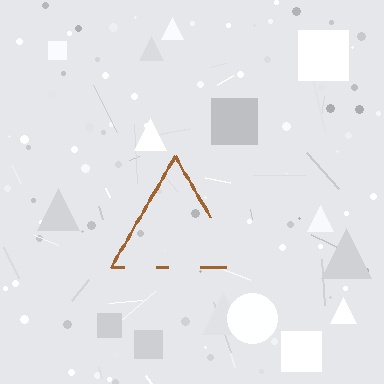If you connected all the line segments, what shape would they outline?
They would outline a triangle.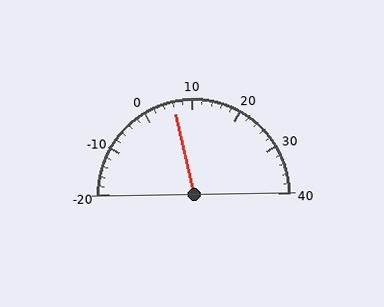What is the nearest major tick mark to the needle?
The nearest major tick mark is 10.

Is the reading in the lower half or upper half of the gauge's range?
The reading is in the lower half of the range (-20 to 40).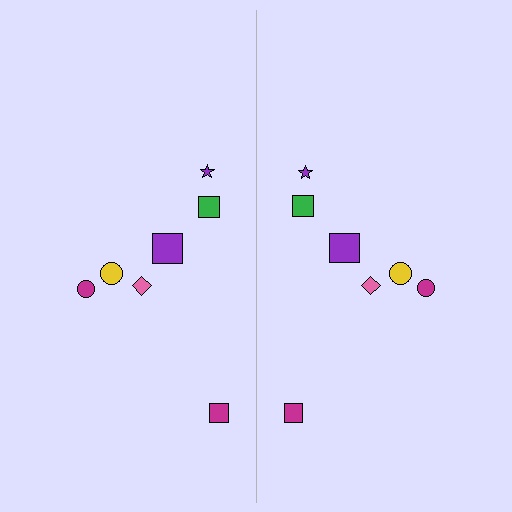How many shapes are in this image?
There are 14 shapes in this image.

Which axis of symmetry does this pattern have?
The pattern has a vertical axis of symmetry running through the center of the image.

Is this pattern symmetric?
Yes, this pattern has bilateral (reflection) symmetry.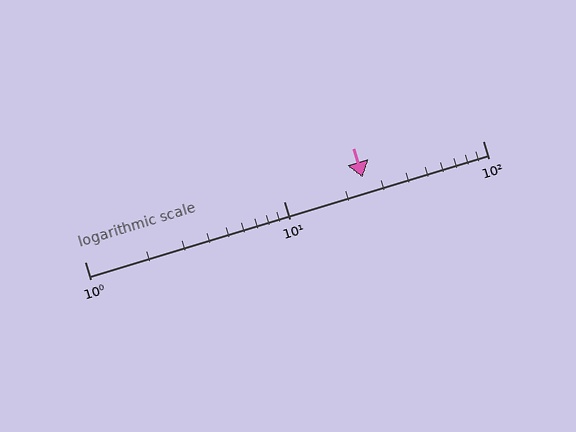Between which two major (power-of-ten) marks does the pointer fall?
The pointer is between 10 and 100.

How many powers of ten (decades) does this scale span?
The scale spans 2 decades, from 1 to 100.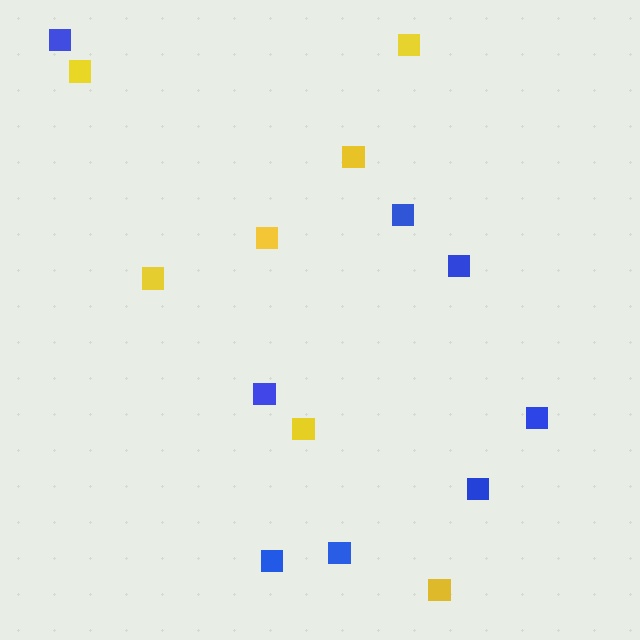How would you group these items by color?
There are 2 groups: one group of yellow squares (7) and one group of blue squares (8).